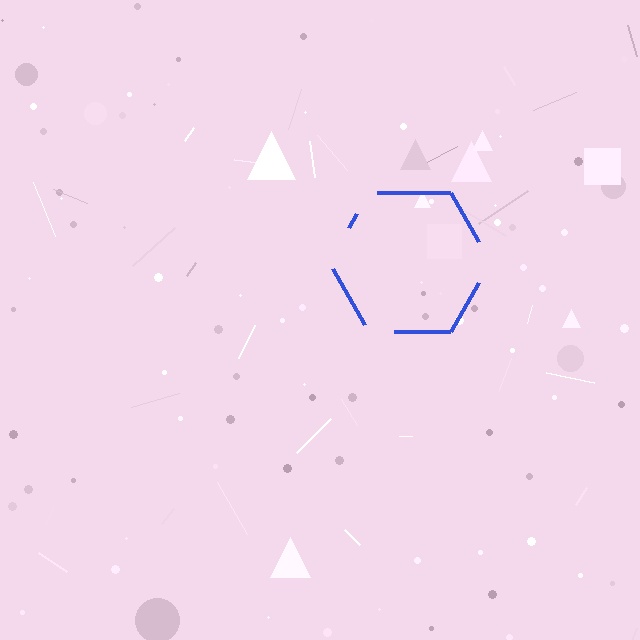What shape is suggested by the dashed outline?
The dashed outline suggests a hexagon.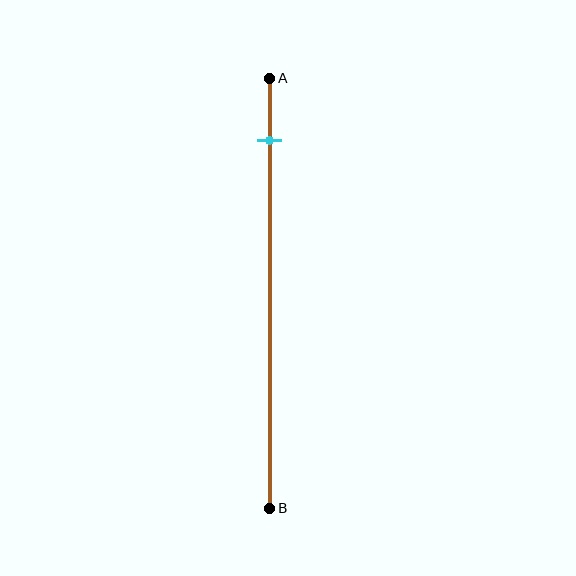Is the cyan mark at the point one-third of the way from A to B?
No, the mark is at about 15% from A, not at the 33% one-third point.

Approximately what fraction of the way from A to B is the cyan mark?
The cyan mark is approximately 15% of the way from A to B.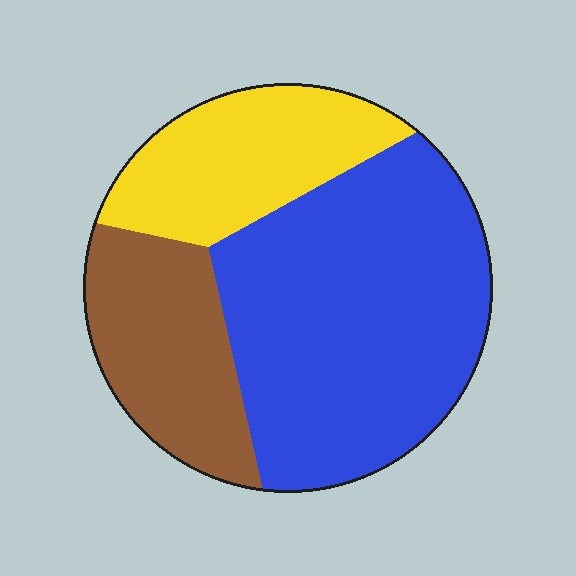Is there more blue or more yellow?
Blue.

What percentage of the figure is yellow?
Yellow takes up about one quarter (1/4) of the figure.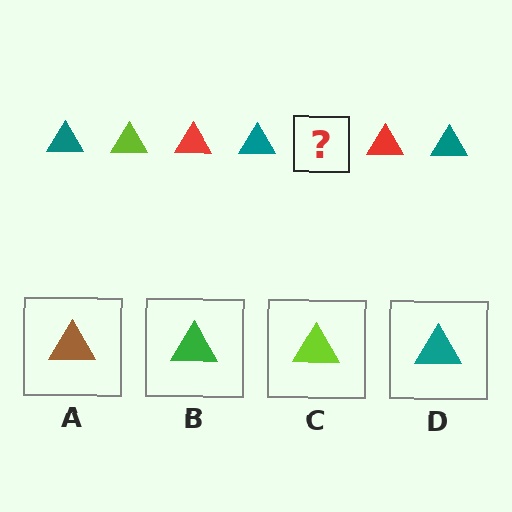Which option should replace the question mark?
Option C.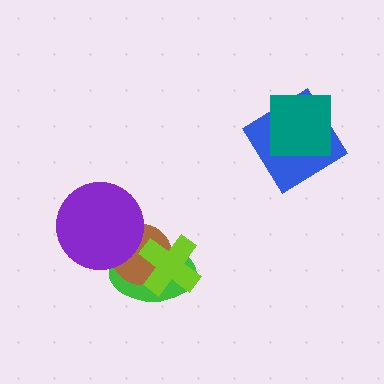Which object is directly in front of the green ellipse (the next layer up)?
The brown circle is directly in front of the green ellipse.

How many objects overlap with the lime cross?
2 objects overlap with the lime cross.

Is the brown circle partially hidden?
Yes, it is partially covered by another shape.